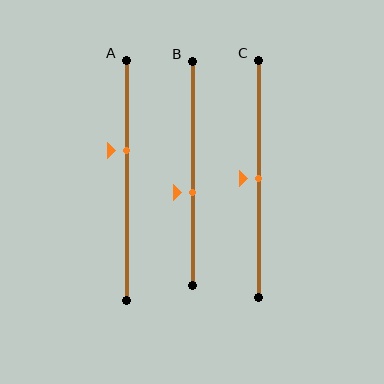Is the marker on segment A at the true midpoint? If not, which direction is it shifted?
No, the marker on segment A is shifted upward by about 12% of the segment length.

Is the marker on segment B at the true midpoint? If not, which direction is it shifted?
No, the marker on segment B is shifted downward by about 8% of the segment length.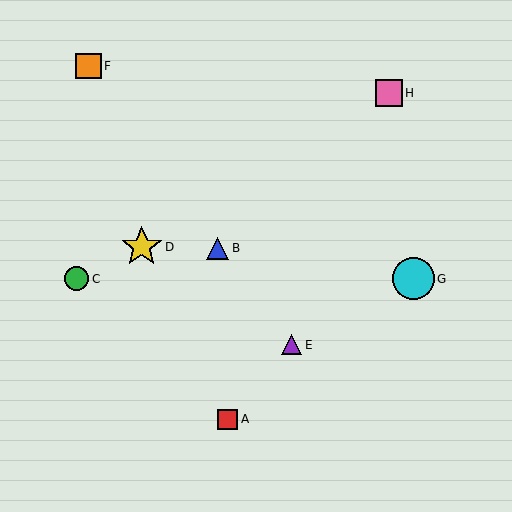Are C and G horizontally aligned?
Yes, both are at y≈279.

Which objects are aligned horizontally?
Objects C, G are aligned horizontally.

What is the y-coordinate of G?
Object G is at y≈279.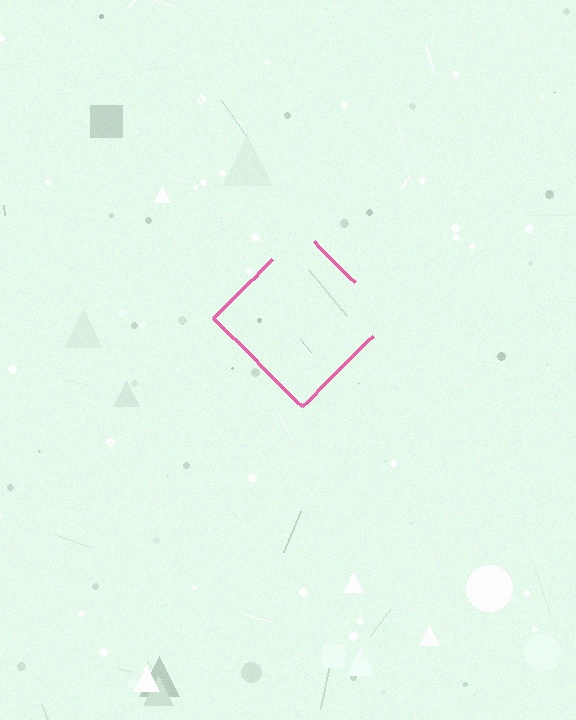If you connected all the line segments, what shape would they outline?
They would outline a diamond.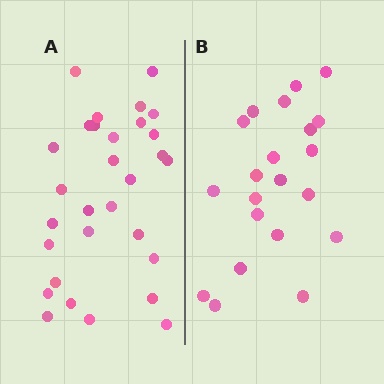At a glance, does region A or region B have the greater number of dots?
Region A (the left region) has more dots.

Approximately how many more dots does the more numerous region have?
Region A has roughly 8 or so more dots than region B.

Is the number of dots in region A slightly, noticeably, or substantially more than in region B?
Region A has noticeably more, but not dramatically so. The ratio is roughly 1.4 to 1.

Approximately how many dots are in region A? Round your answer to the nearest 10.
About 30 dots.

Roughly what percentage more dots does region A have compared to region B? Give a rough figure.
About 45% more.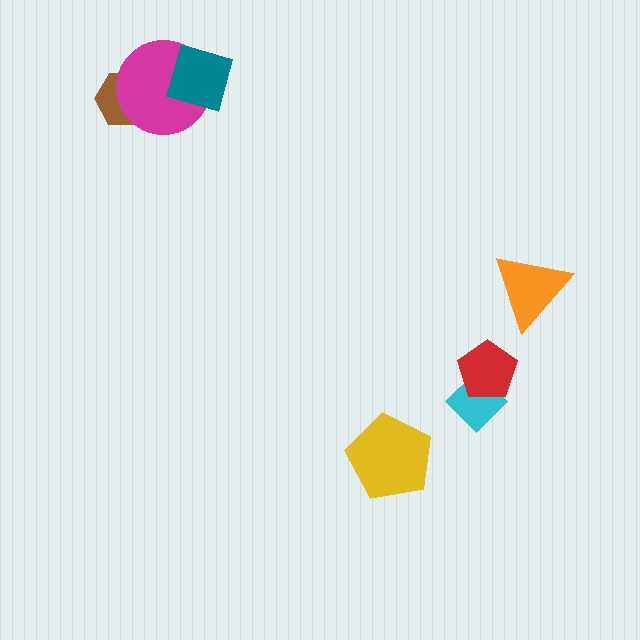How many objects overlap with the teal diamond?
1 object overlaps with the teal diamond.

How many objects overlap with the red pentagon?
1 object overlaps with the red pentagon.